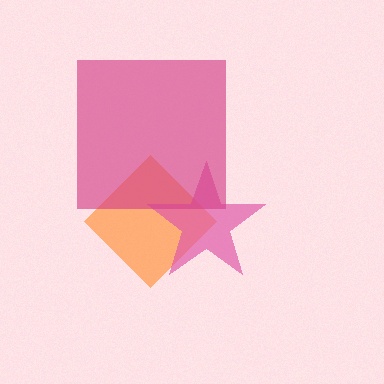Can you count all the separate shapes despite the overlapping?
Yes, there are 3 separate shapes.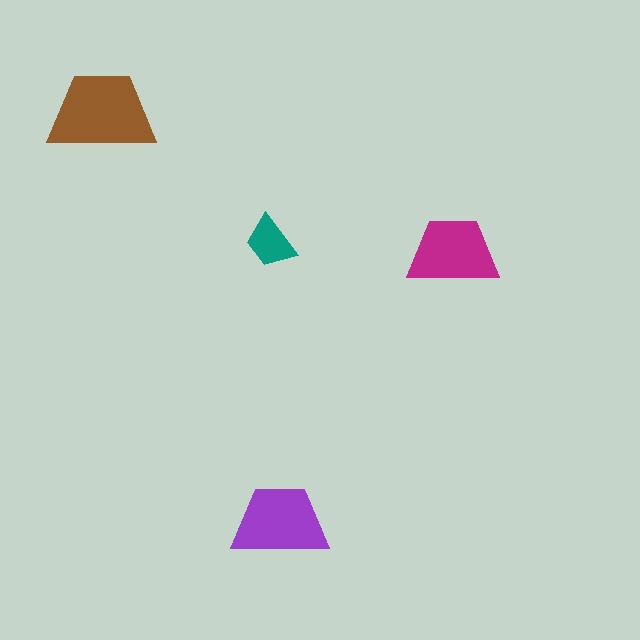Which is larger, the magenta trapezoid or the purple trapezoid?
The purple one.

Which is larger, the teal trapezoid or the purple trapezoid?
The purple one.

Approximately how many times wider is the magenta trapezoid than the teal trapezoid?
About 1.5 times wider.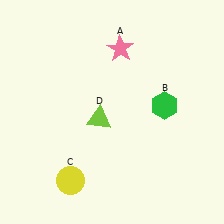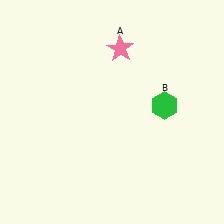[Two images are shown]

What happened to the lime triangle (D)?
The lime triangle (D) was removed in Image 2. It was in the bottom-left area of Image 1.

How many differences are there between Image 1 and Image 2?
There are 2 differences between the two images.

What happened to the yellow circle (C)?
The yellow circle (C) was removed in Image 2. It was in the bottom-left area of Image 1.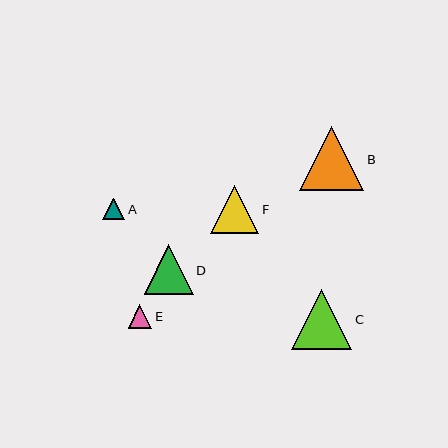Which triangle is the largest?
Triangle B is the largest with a size of approximately 64 pixels.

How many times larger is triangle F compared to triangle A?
Triangle F is approximately 2.2 times the size of triangle A.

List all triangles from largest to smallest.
From largest to smallest: B, C, D, F, E, A.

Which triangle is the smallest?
Triangle A is the smallest with a size of approximately 22 pixels.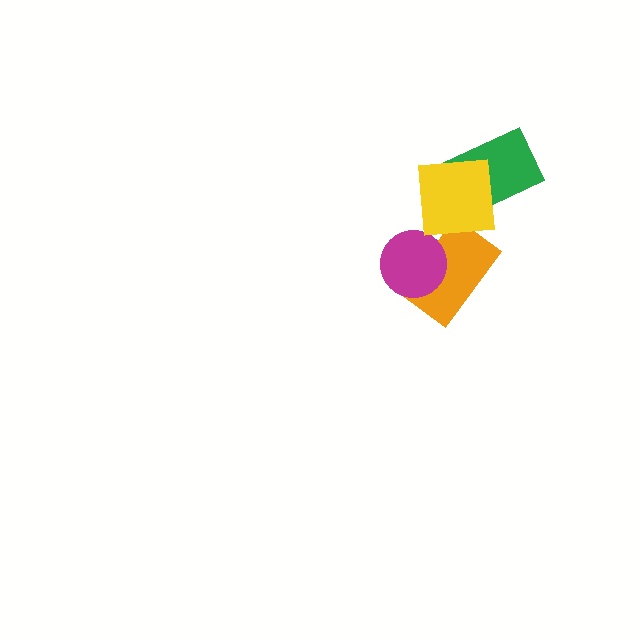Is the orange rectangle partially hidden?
Yes, it is partially covered by another shape.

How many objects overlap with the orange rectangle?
2 objects overlap with the orange rectangle.